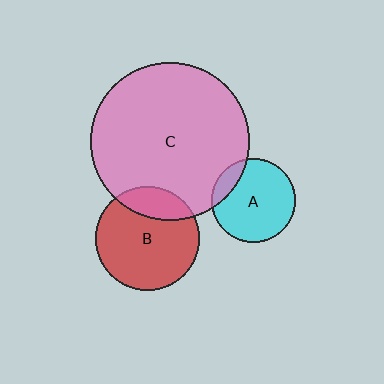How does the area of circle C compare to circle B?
Approximately 2.3 times.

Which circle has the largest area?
Circle C (pink).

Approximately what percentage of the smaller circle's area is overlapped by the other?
Approximately 20%.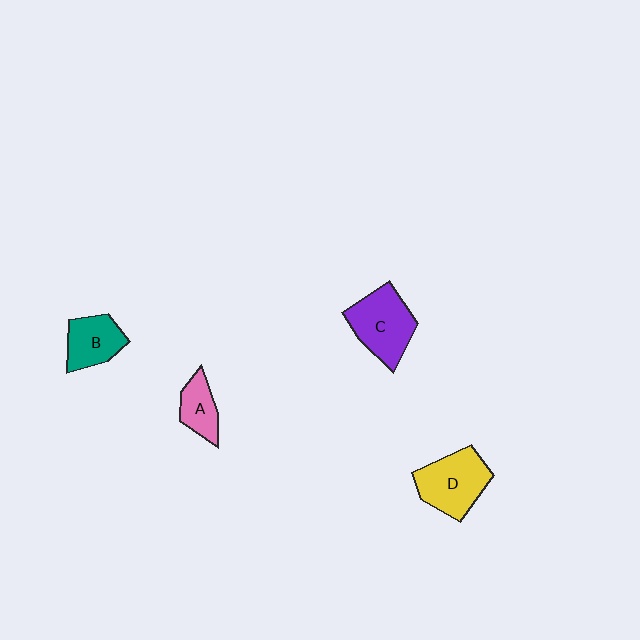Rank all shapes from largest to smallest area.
From largest to smallest: C (purple), D (yellow), B (teal), A (pink).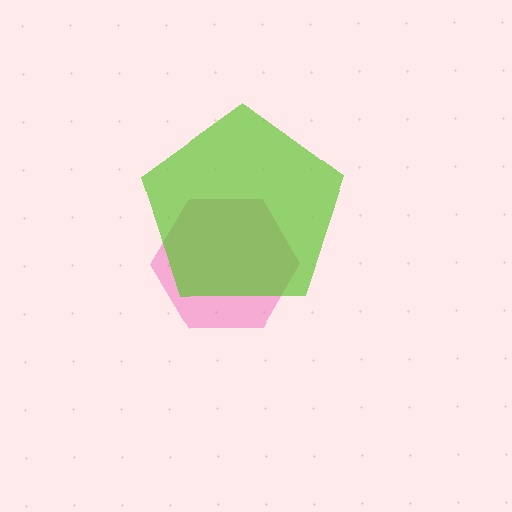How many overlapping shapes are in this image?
There are 2 overlapping shapes in the image.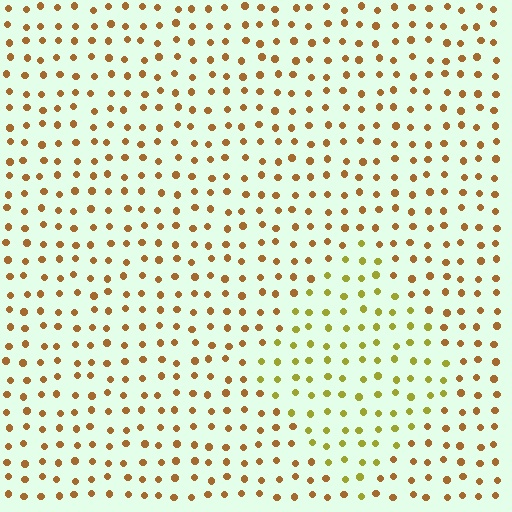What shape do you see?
I see a diamond.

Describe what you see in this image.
The image is filled with small brown elements in a uniform arrangement. A diamond-shaped region is visible where the elements are tinted to a slightly different hue, forming a subtle color boundary.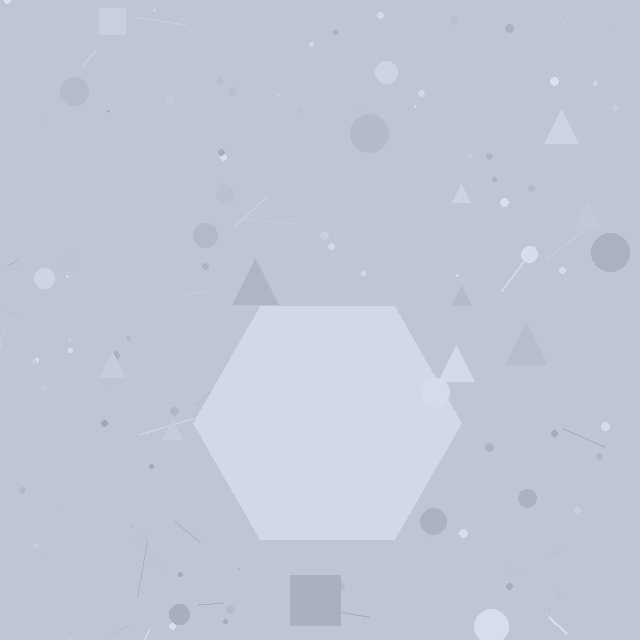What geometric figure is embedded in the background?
A hexagon is embedded in the background.